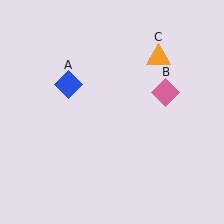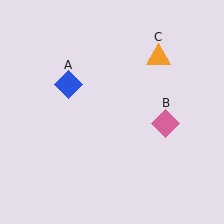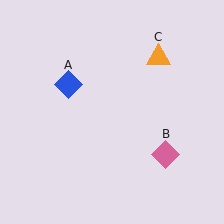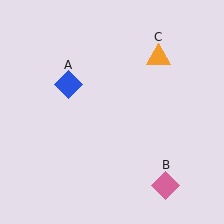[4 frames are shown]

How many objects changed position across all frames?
1 object changed position: pink diamond (object B).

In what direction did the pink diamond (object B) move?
The pink diamond (object B) moved down.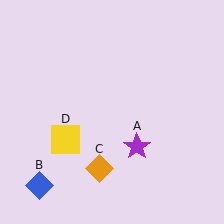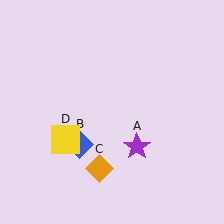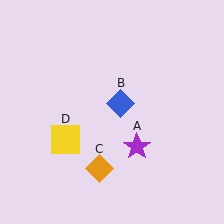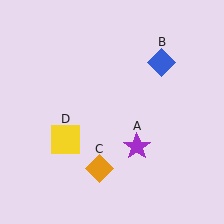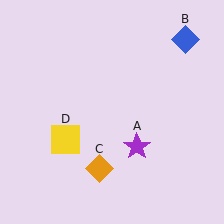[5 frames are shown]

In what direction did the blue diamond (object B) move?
The blue diamond (object B) moved up and to the right.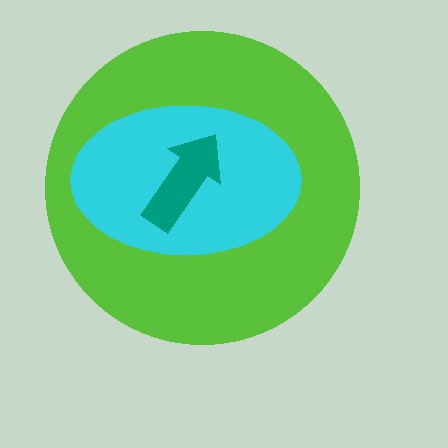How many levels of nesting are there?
3.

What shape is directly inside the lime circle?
The cyan ellipse.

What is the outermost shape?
The lime circle.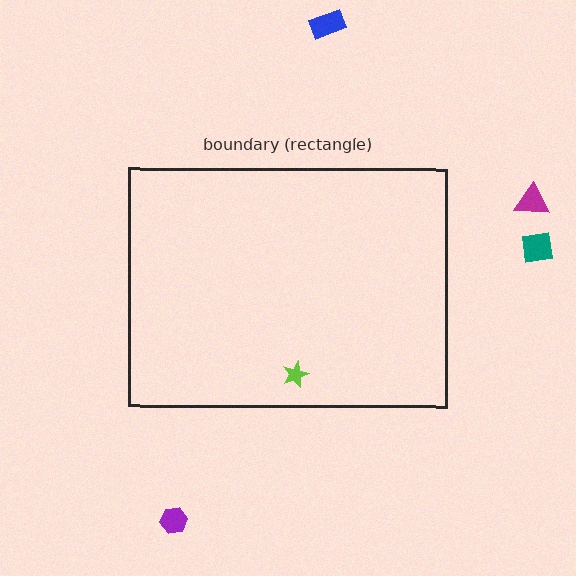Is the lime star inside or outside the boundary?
Inside.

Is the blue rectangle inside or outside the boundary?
Outside.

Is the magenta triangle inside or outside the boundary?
Outside.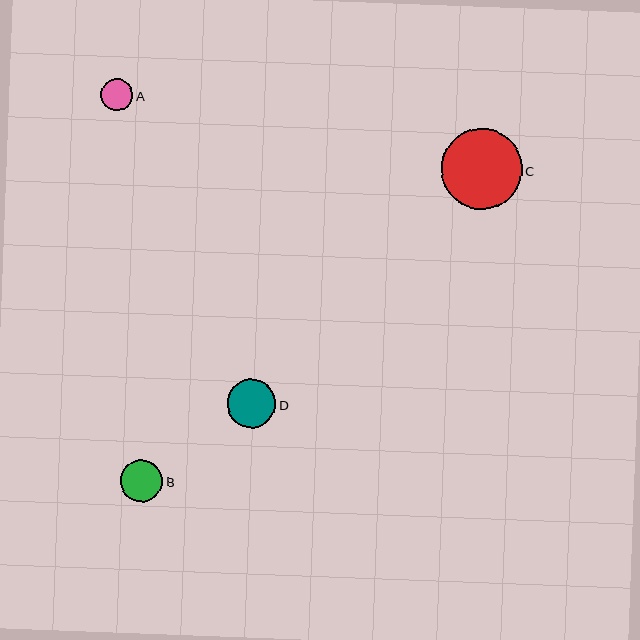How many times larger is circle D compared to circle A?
Circle D is approximately 1.5 times the size of circle A.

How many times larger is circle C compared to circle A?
Circle C is approximately 2.5 times the size of circle A.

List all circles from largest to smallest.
From largest to smallest: C, D, B, A.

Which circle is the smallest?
Circle A is the smallest with a size of approximately 32 pixels.